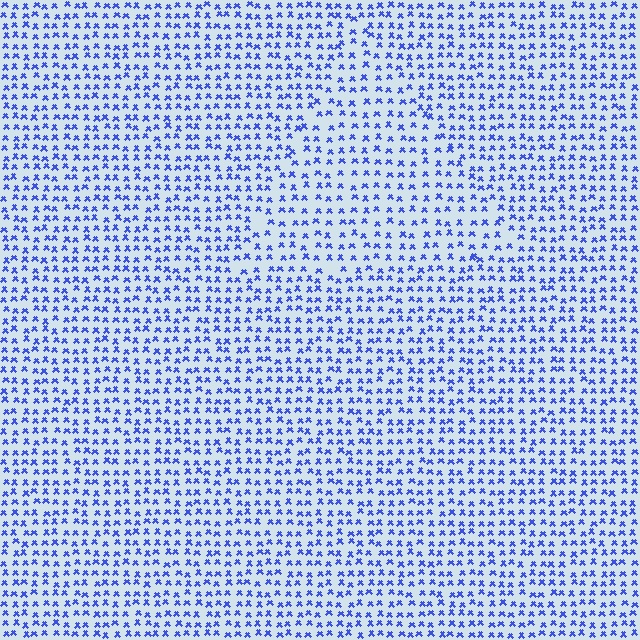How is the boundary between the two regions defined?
The boundary is defined by a change in element density (approximately 1.4x ratio). All elements are the same color, size, and shape.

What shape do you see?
I see a triangle.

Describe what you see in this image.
The image contains small blue elements arranged at two different densities. A triangle-shaped region is visible where the elements are less densely packed than the surrounding area.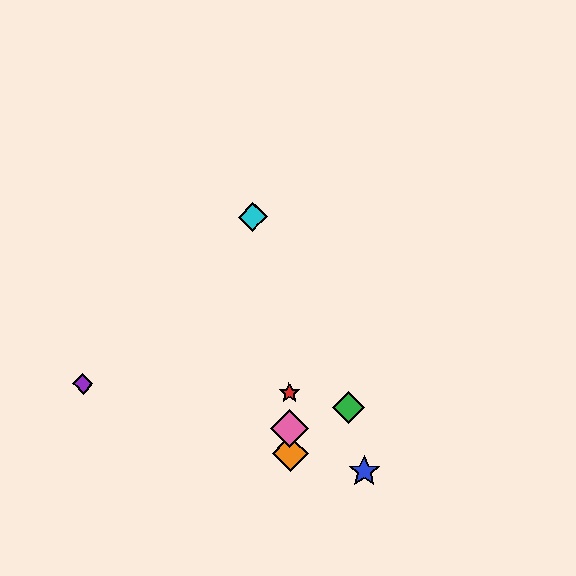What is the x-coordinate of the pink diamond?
The pink diamond is at x≈290.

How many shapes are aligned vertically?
4 shapes (the red star, the yellow diamond, the orange diamond, the pink diamond) are aligned vertically.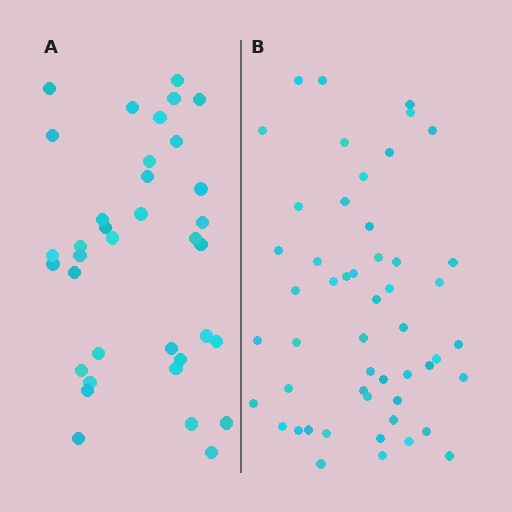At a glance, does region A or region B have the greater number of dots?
Region B (the right region) has more dots.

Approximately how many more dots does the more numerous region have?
Region B has approximately 15 more dots than region A.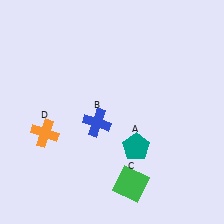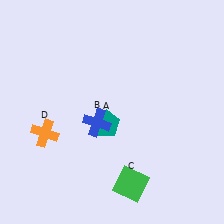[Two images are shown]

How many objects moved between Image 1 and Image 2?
1 object moved between the two images.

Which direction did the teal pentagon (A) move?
The teal pentagon (A) moved left.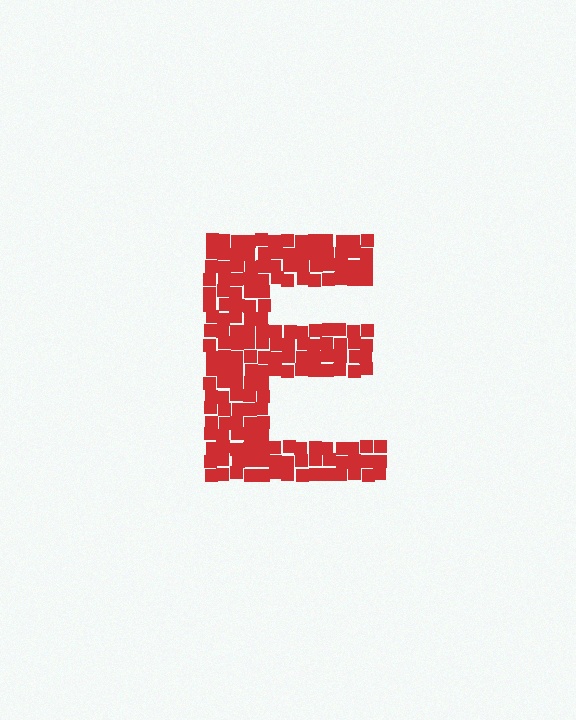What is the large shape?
The large shape is the letter E.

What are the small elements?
The small elements are squares.